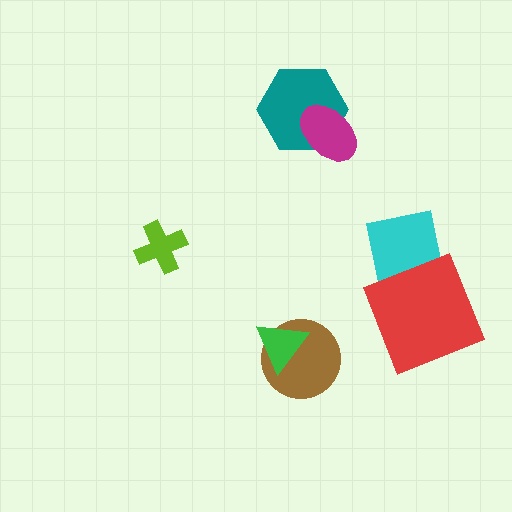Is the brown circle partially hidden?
Yes, it is partially covered by another shape.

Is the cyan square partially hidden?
Yes, it is partially covered by another shape.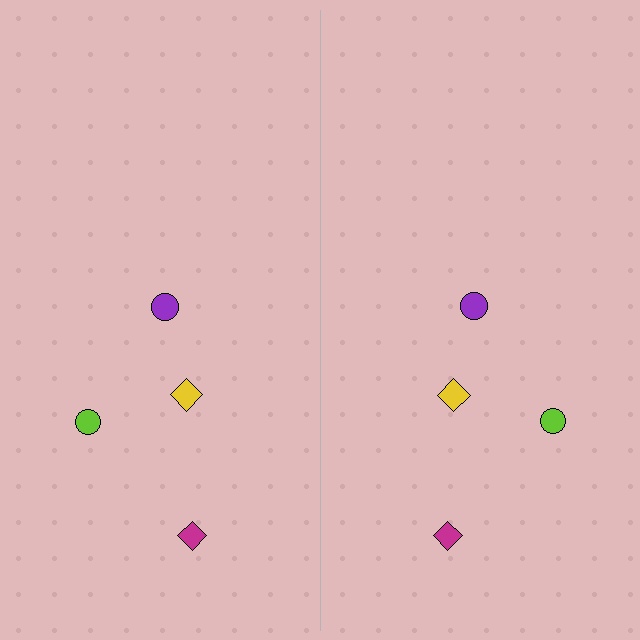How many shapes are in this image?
There are 8 shapes in this image.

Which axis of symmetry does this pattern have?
The pattern has a vertical axis of symmetry running through the center of the image.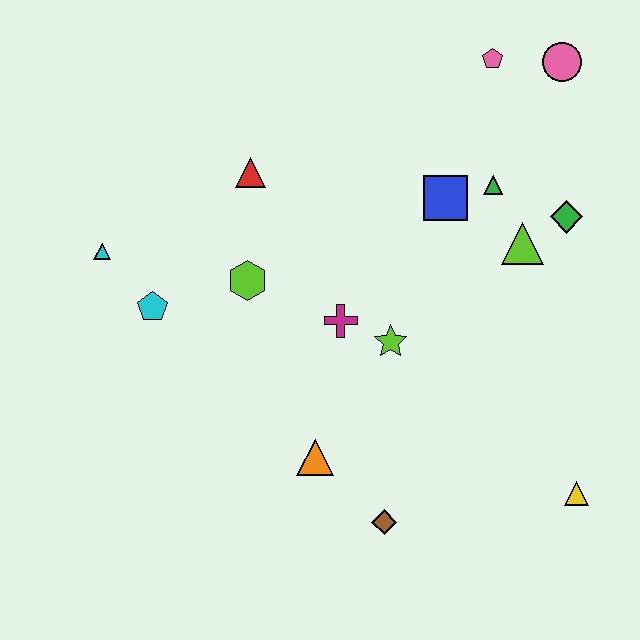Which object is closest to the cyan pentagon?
The cyan triangle is closest to the cyan pentagon.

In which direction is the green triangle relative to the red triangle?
The green triangle is to the right of the red triangle.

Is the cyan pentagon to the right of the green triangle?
No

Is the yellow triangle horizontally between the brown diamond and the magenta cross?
No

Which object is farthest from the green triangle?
The cyan triangle is farthest from the green triangle.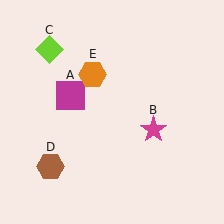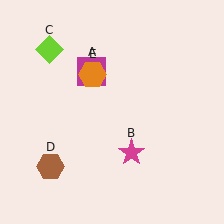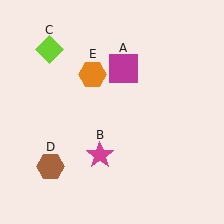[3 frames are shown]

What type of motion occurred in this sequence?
The magenta square (object A), magenta star (object B) rotated clockwise around the center of the scene.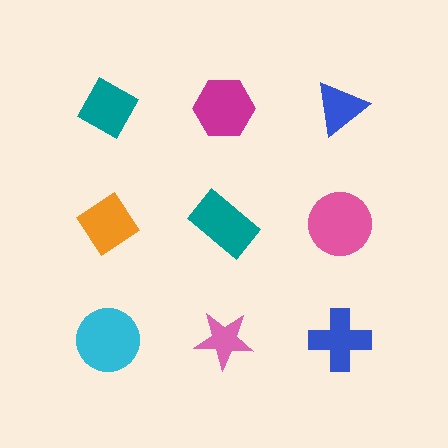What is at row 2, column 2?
A teal rectangle.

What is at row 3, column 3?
A blue cross.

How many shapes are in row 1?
3 shapes.